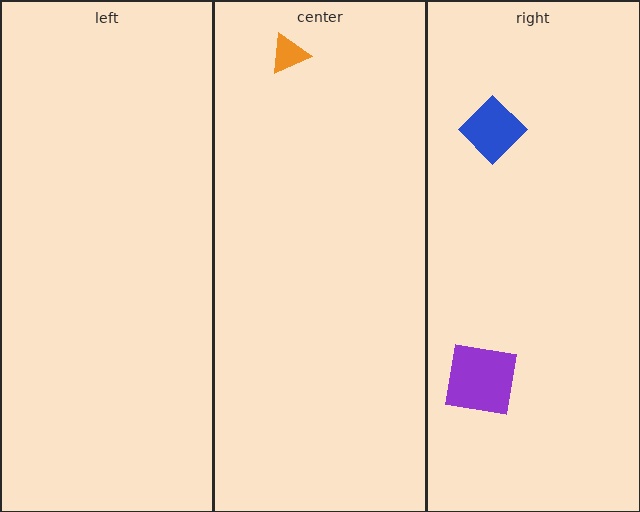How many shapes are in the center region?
1.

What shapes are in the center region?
The orange triangle.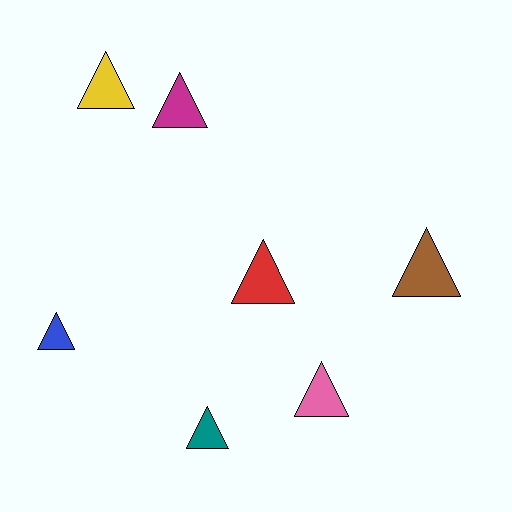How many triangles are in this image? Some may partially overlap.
There are 7 triangles.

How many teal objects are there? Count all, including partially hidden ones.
There is 1 teal object.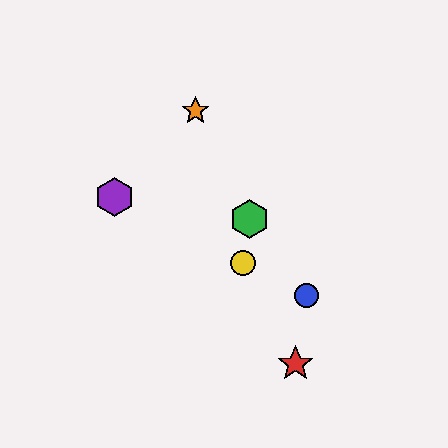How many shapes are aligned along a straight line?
3 shapes (the blue circle, the yellow circle, the purple hexagon) are aligned along a straight line.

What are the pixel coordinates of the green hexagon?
The green hexagon is at (250, 219).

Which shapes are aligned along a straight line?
The blue circle, the yellow circle, the purple hexagon are aligned along a straight line.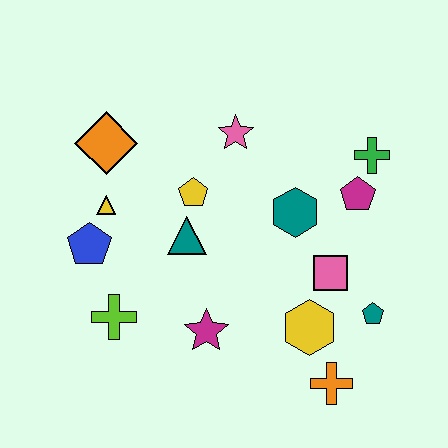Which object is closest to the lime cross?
The blue pentagon is closest to the lime cross.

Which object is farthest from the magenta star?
The green cross is farthest from the magenta star.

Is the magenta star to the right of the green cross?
No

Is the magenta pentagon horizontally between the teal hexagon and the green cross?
Yes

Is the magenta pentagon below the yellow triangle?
No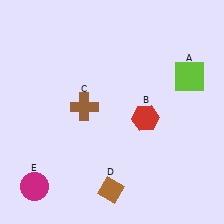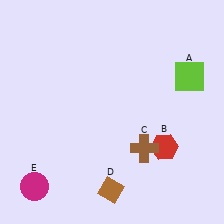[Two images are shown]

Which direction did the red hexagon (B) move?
The red hexagon (B) moved down.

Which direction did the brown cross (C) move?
The brown cross (C) moved right.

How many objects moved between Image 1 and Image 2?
2 objects moved between the two images.